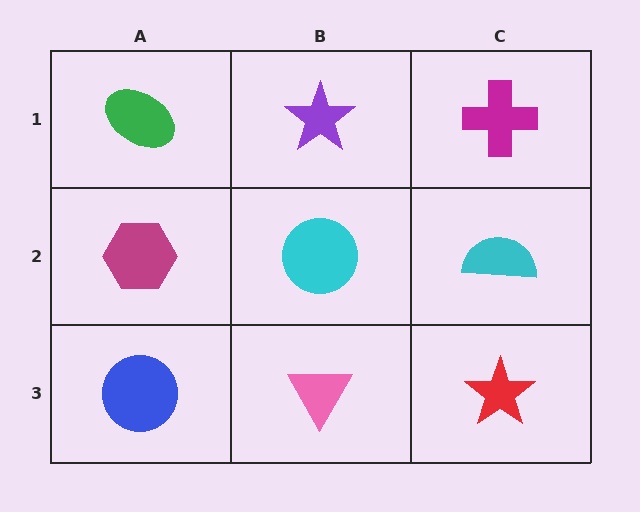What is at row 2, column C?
A cyan semicircle.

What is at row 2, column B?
A cyan circle.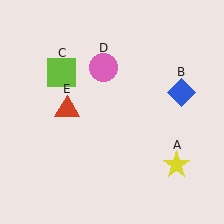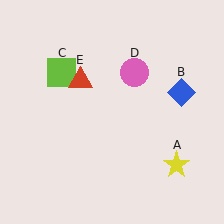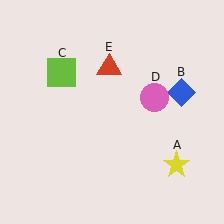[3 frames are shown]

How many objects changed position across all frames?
2 objects changed position: pink circle (object D), red triangle (object E).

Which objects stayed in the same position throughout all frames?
Yellow star (object A) and blue diamond (object B) and lime square (object C) remained stationary.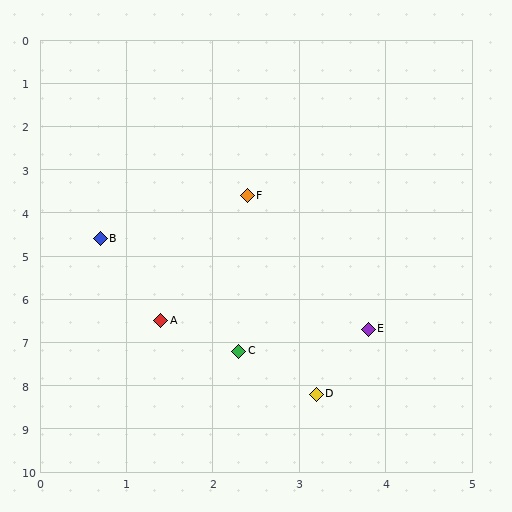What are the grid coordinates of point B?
Point B is at approximately (0.7, 4.6).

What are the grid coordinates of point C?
Point C is at approximately (2.3, 7.2).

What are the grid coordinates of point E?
Point E is at approximately (3.8, 6.7).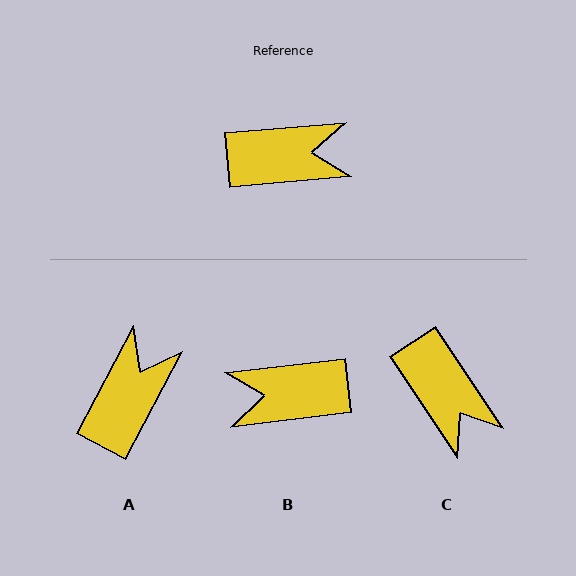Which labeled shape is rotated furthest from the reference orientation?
B, about 178 degrees away.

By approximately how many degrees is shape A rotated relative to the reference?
Approximately 57 degrees counter-clockwise.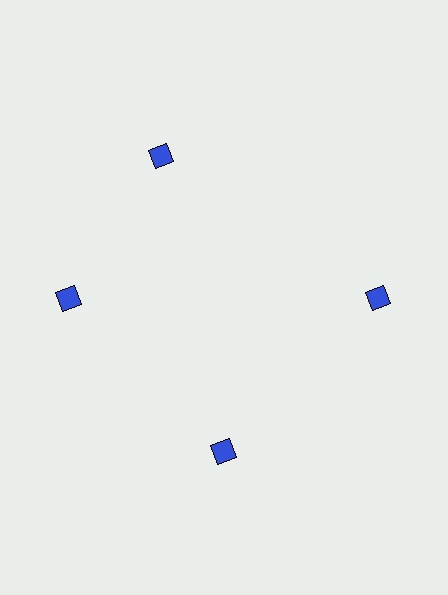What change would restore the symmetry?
The symmetry would be restored by rotating it back into even spacing with its neighbors so that all 4 diamonds sit at equal angles and equal distance from the center.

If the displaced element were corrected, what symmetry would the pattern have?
It would have 4-fold rotational symmetry — the pattern would map onto itself every 90 degrees.